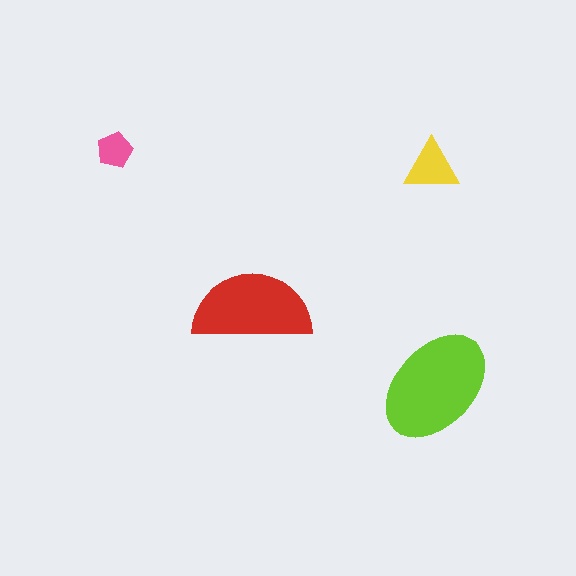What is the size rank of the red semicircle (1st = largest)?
2nd.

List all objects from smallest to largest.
The pink pentagon, the yellow triangle, the red semicircle, the lime ellipse.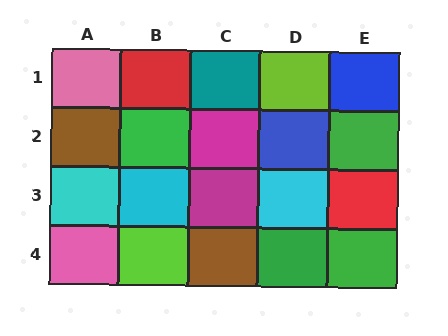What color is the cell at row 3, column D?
Cyan.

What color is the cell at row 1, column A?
Pink.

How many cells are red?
2 cells are red.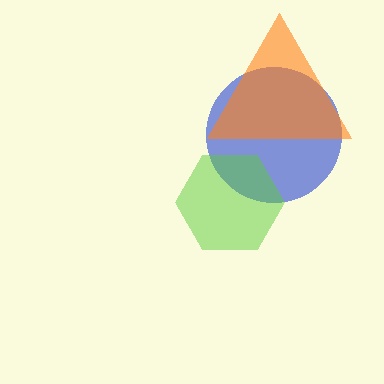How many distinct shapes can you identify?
There are 3 distinct shapes: a blue circle, an orange triangle, a lime hexagon.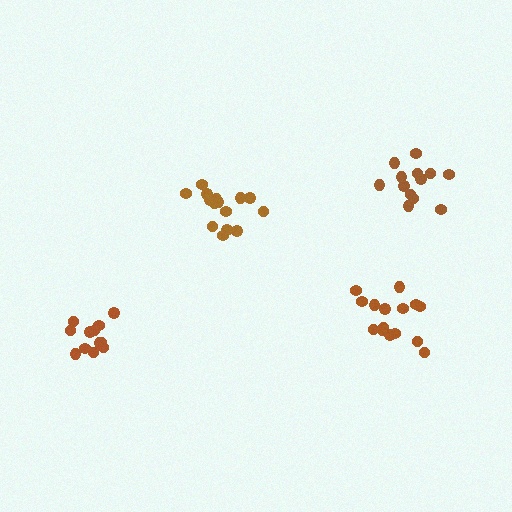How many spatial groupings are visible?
There are 4 spatial groupings.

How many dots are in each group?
Group 1: 15 dots, Group 2: 15 dots, Group 3: 12 dots, Group 4: 13 dots (55 total).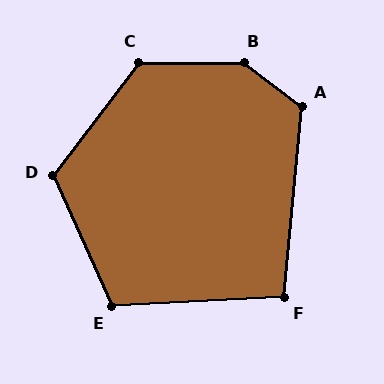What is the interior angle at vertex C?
Approximately 127 degrees (obtuse).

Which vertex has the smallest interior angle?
F, at approximately 99 degrees.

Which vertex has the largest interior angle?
B, at approximately 143 degrees.